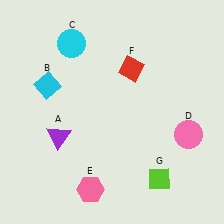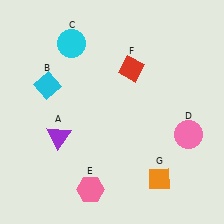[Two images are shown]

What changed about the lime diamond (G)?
In Image 1, G is lime. In Image 2, it changed to orange.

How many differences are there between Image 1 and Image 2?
There is 1 difference between the two images.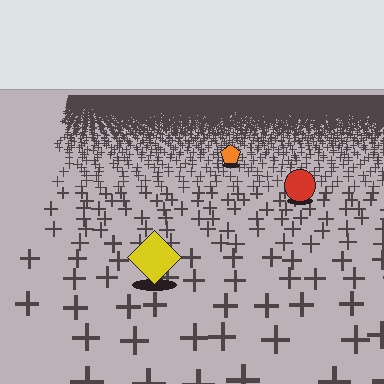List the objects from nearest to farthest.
From nearest to farthest: the yellow diamond, the red circle, the orange pentagon.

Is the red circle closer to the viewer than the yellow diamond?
No. The yellow diamond is closer — you can tell from the texture gradient: the ground texture is coarser near it.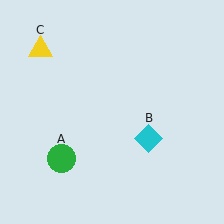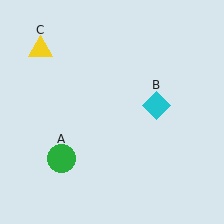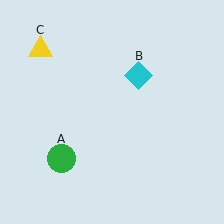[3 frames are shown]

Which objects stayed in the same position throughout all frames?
Green circle (object A) and yellow triangle (object C) remained stationary.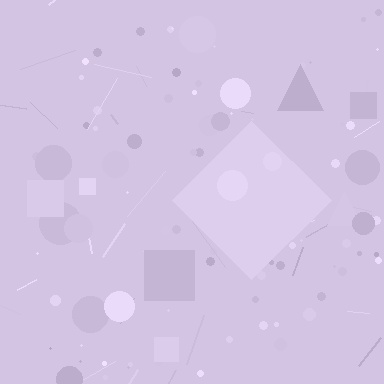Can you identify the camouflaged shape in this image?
The camouflaged shape is a diamond.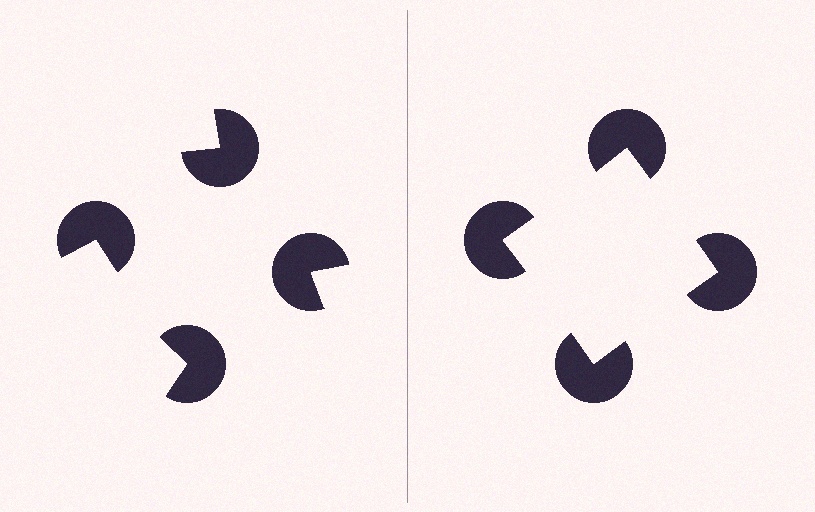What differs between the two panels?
The pac-man discs are positioned identically on both sides; only the wedge orientations differ. On the right they align to a square; on the left they are misaligned.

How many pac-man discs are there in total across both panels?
8 — 4 on each side.